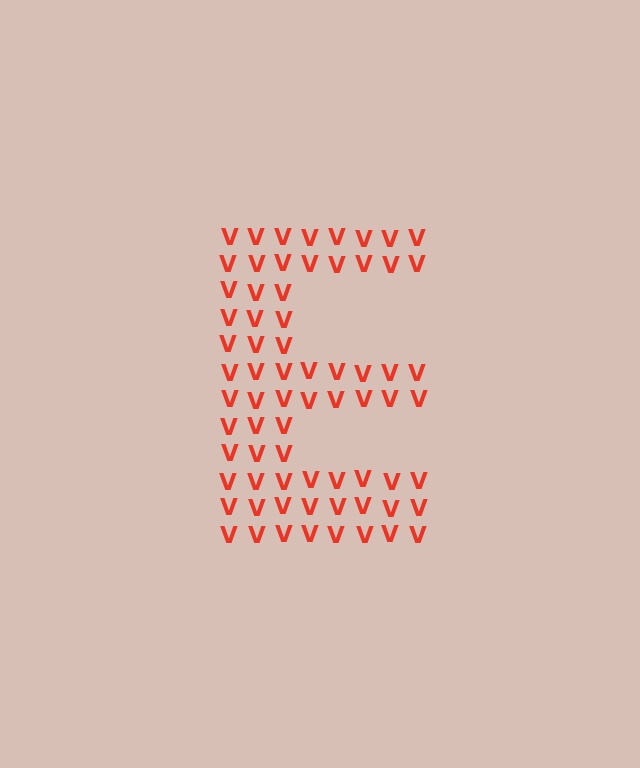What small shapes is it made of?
It is made of small letter V's.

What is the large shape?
The large shape is the letter E.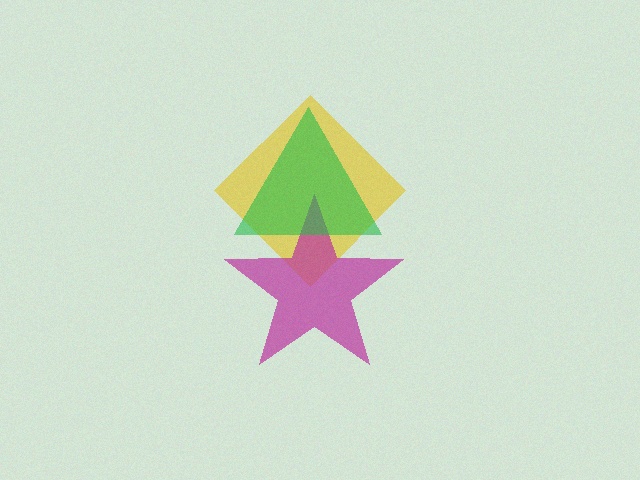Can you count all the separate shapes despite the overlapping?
Yes, there are 3 separate shapes.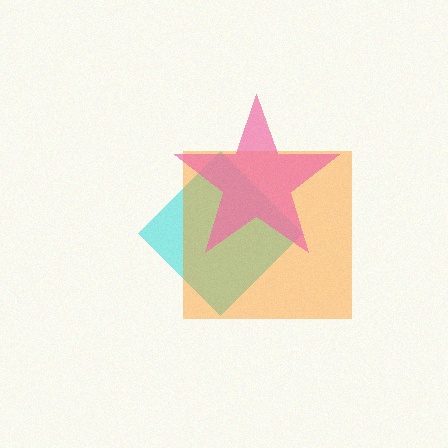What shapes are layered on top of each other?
The layered shapes are: a cyan diamond, an orange square, a pink star.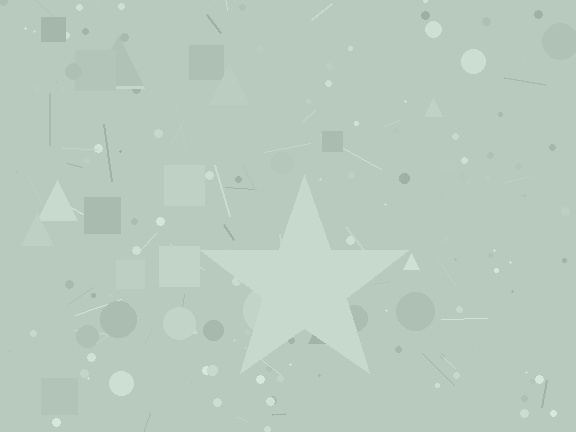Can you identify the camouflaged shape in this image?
The camouflaged shape is a star.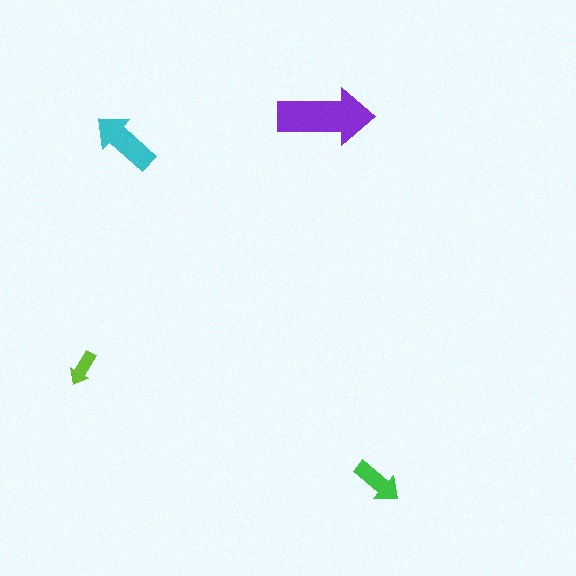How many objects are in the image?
There are 4 objects in the image.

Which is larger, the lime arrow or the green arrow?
The green one.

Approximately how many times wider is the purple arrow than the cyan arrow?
About 1.5 times wider.